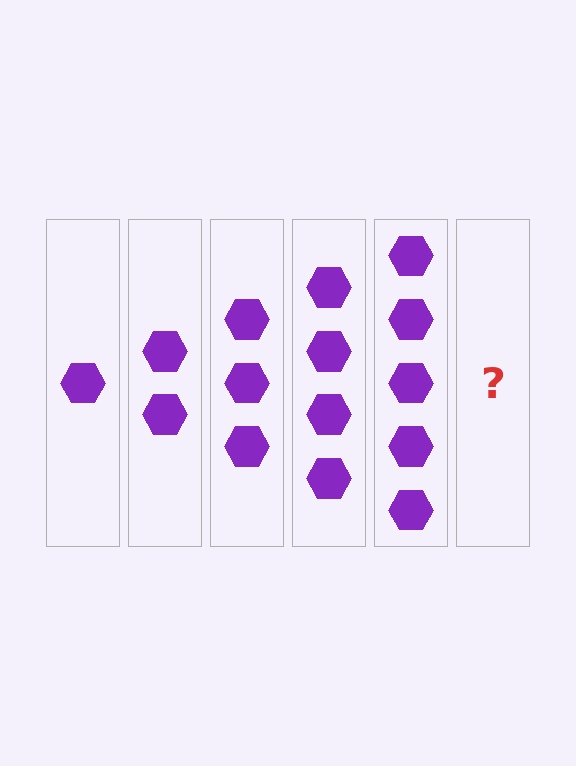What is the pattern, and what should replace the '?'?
The pattern is that each step adds one more hexagon. The '?' should be 6 hexagons.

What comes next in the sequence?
The next element should be 6 hexagons.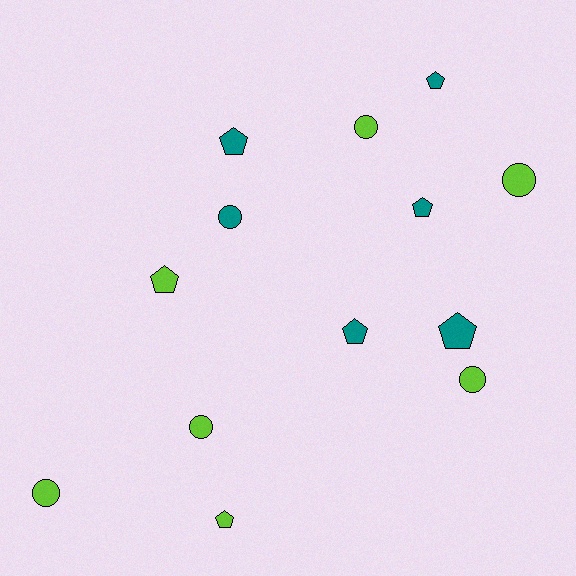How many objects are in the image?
There are 13 objects.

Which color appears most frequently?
Lime, with 7 objects.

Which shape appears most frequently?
Pentagon, with 7 objects.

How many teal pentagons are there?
There are 5 teal pentagons.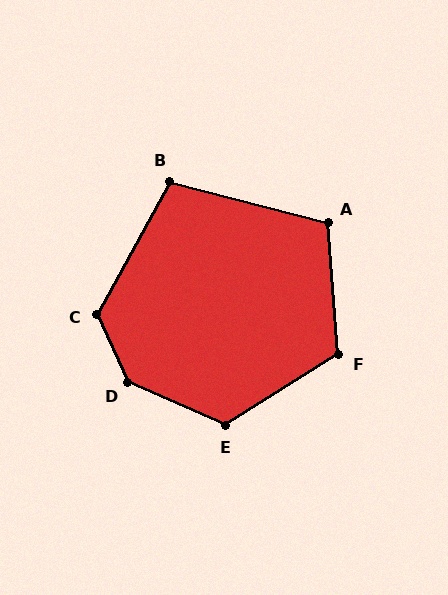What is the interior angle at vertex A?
Approximately 109 degrees (obtuse).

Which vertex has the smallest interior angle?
B, at approximately 104 degrees.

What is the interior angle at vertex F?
Approximately 118 degrees (obtuse).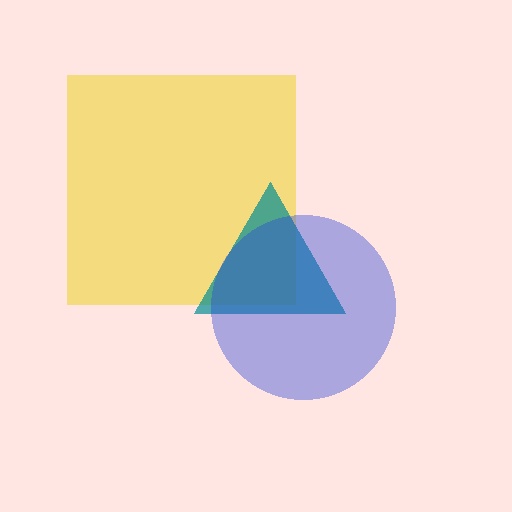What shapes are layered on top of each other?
The layered shapes are: a yellow square, a teal triangle, a blue circle.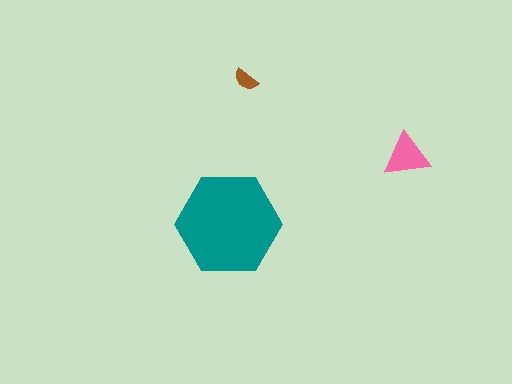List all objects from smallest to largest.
The brown semicircle, the pink triangle, the teal hexagon.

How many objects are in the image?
There are 3 objects in the image.